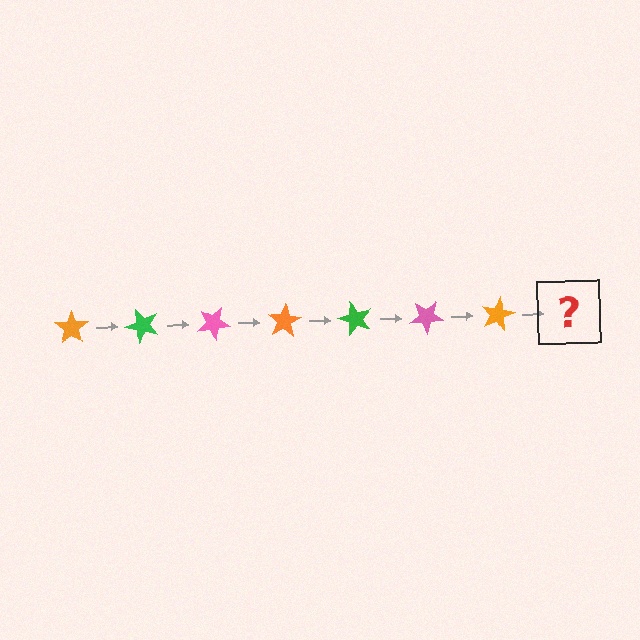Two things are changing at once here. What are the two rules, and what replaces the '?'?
The two rules are that it rotates 50 degrees each step and the color cycles through orange, green, and pink. The '?' should be a green star, rotated 350 degrees from the start.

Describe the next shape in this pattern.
It should be a green star, rotated 350 degrees from the start.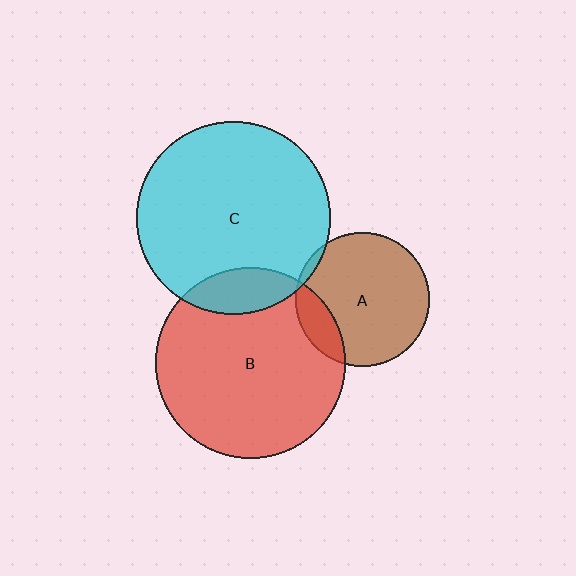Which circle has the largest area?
Circle C (cyan).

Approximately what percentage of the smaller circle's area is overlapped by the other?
Approximately 15%.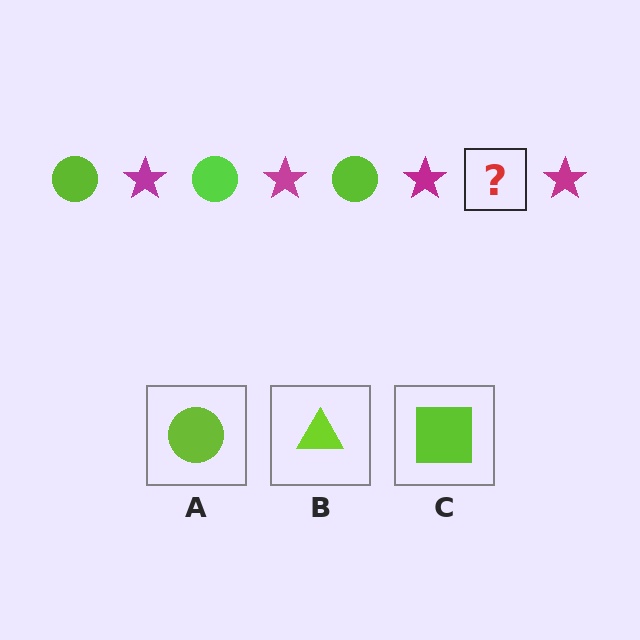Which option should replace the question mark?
Option A.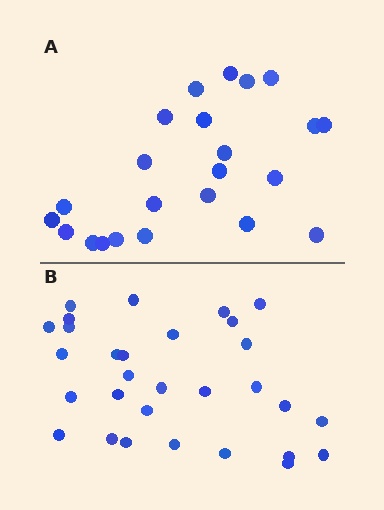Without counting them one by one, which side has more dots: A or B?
Region B (the bottom region) has more dots.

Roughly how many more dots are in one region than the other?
Region B has roughly 8 or so more dots than region A.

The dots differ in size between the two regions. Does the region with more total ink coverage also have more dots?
No. Region A has more total ink coverage because its dots are larger, but region B actually contains more individual dots. Total area can be misleading — the number of items is what matters here.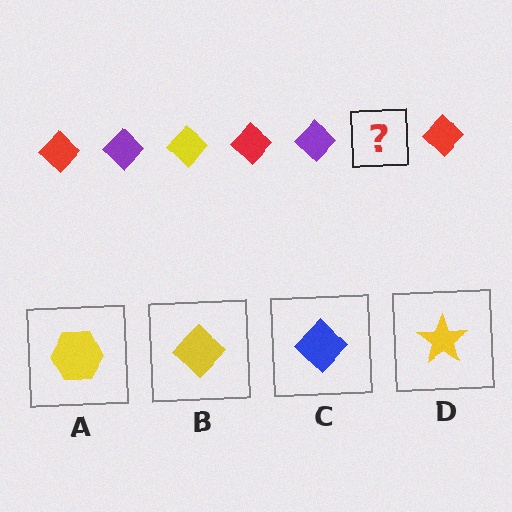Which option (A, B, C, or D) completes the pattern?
B.